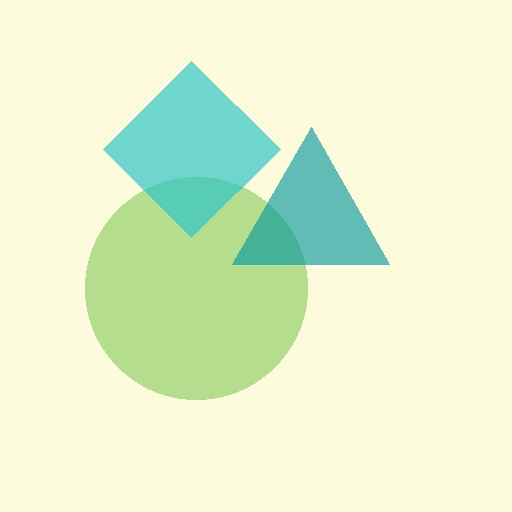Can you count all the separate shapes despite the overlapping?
Yes, there are 3 separate shapes.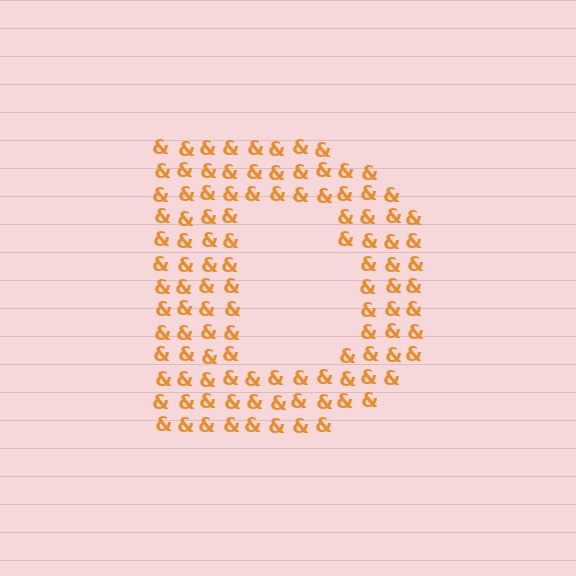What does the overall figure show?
The overall figure shows the letter D.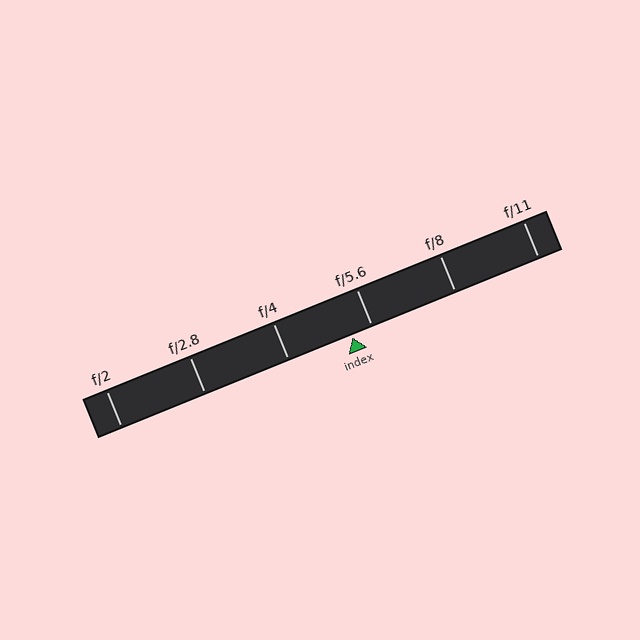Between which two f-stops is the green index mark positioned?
The index mark is between f/4 and f/5.6.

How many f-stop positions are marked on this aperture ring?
There are 6 f-stop positions marked.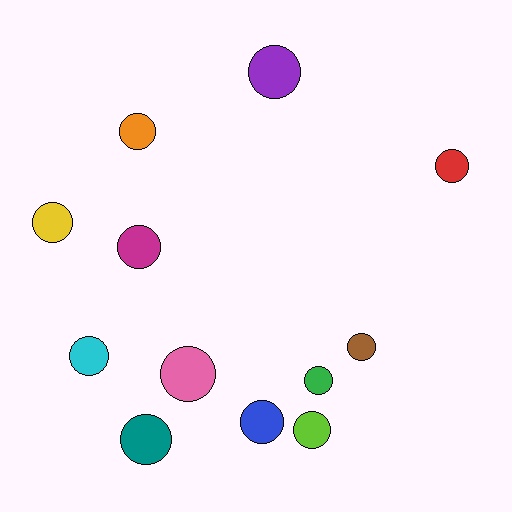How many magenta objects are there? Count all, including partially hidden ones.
There is 1 magenta object.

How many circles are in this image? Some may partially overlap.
There are 12 circles.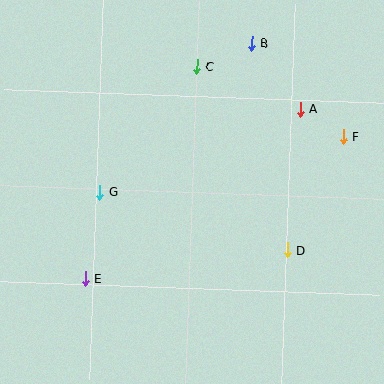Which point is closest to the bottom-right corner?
Point D is closest to the bottom-right corner.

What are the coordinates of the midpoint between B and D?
The midpoint between B and D is at (269, 147).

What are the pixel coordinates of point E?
Point E is at (85, 278).